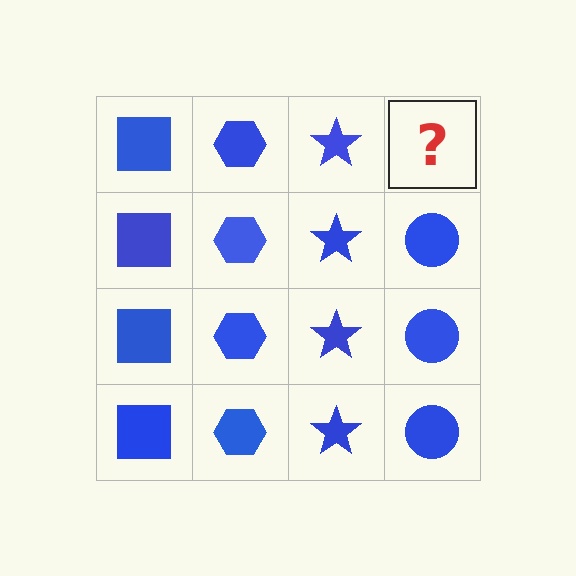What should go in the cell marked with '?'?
The missing cell should contain a blue circle.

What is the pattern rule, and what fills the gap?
The rule is that each column has a consistent shape. The gap should be filled with a blue circle.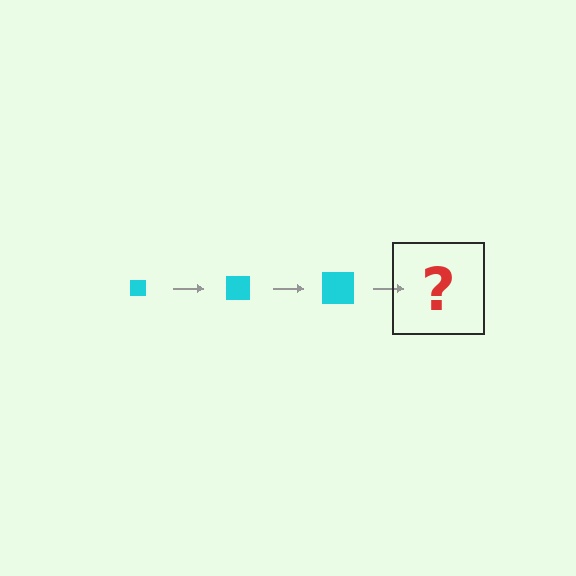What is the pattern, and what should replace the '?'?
The pattern is that the square gets progressively larger each step. The '?' should be a cyan square, larger than the previous one.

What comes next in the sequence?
The next element should be a cyan square, larger than the previous one.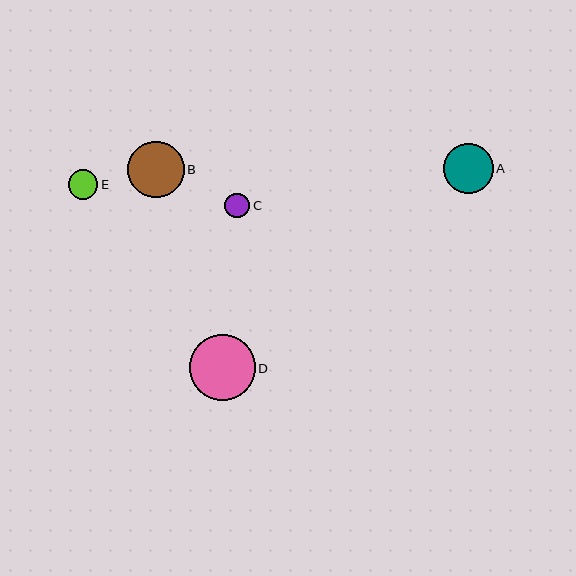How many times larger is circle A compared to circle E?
Circle A is approximately 1.7 times the size of circle E.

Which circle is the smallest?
Circle C is the smallest with a size of approximately 25 pixels.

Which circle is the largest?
Circle D is the largest with a size of approximately 66 pixels.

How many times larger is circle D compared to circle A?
Circle D is approximately 1.3 times the size of circle A.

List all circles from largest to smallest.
From largest to smallest: D, B, A, E, C.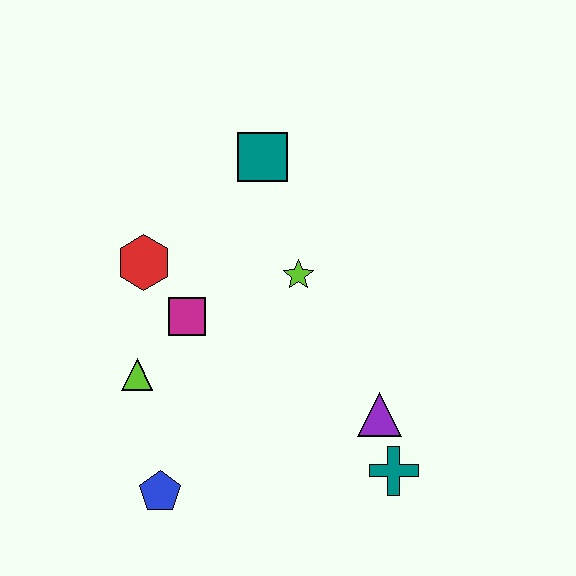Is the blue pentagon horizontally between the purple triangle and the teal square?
No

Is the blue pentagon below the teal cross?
Yes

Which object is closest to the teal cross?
The purple triangle is closest to the teal cross.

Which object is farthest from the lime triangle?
The teal cross is farthest from the lime triangle.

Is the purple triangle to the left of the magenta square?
No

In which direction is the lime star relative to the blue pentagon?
The lime star is above the blue pentagon.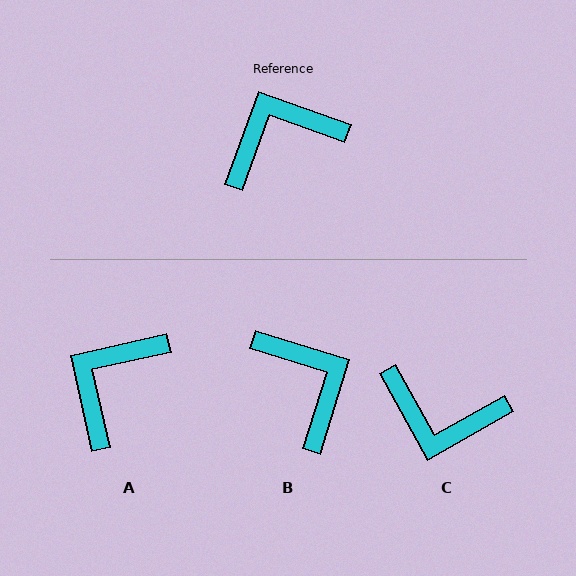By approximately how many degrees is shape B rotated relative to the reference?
Approximately 87 degrees clockwise.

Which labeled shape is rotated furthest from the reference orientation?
C, about 139 degrees away.